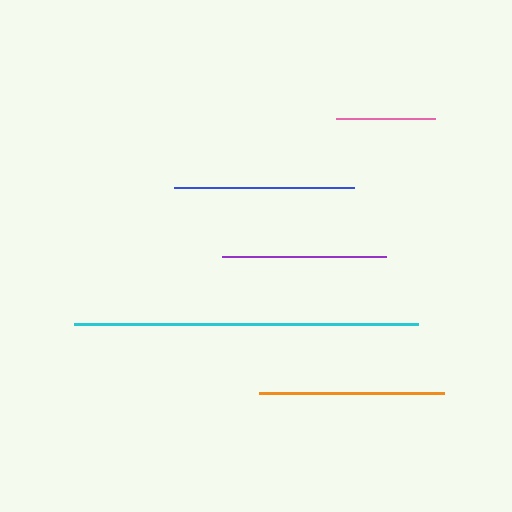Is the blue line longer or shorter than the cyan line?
The cyan line is longer than the blue line.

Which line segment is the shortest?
The pink line is the shortest at approximately 99 pixels.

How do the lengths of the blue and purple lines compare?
The blue and purple lines are approximately the same length.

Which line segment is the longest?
The cyan line is the longest at approximately 343 pixels.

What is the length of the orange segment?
The orange segment is approximately 185 pixels long.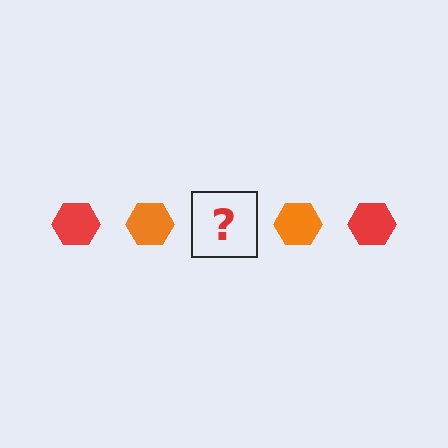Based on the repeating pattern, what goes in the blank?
The blank should be a red hexagon.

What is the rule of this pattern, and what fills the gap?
The rule is that the pattern cycles through red, orange hexagons. The gap should be filled with a red hexagon.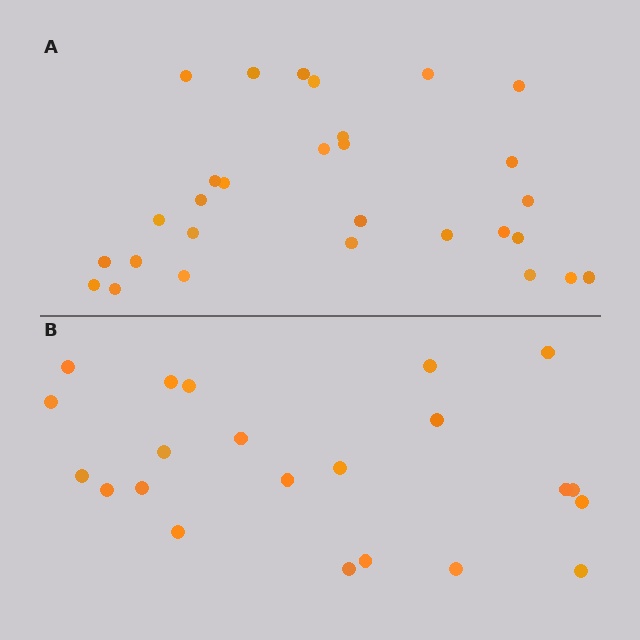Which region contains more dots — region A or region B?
Region A (the top region) has more dots.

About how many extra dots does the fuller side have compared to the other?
Region A has roughly 8 or so more dots than region B.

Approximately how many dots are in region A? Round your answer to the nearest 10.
About 30 dots. (The exact count is 29, which rounds to 30.)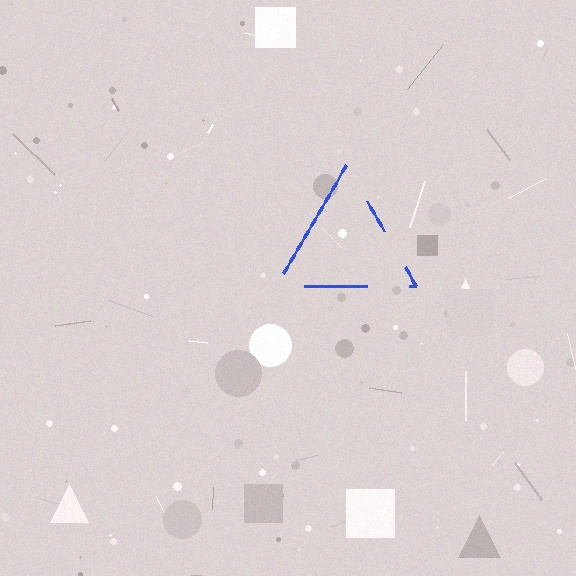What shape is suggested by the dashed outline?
The dashed outline suggests a triangle.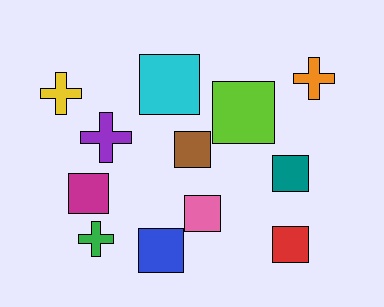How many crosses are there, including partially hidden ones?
There are 4 crosses.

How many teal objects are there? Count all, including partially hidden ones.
There is 1 teal object.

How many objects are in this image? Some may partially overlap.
There are 12 objects.